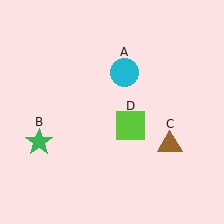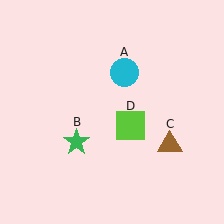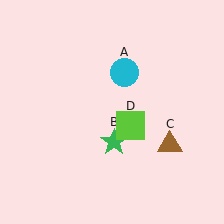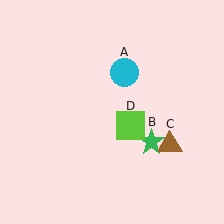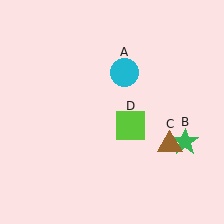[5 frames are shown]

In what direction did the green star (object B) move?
The green star (object B) moved right.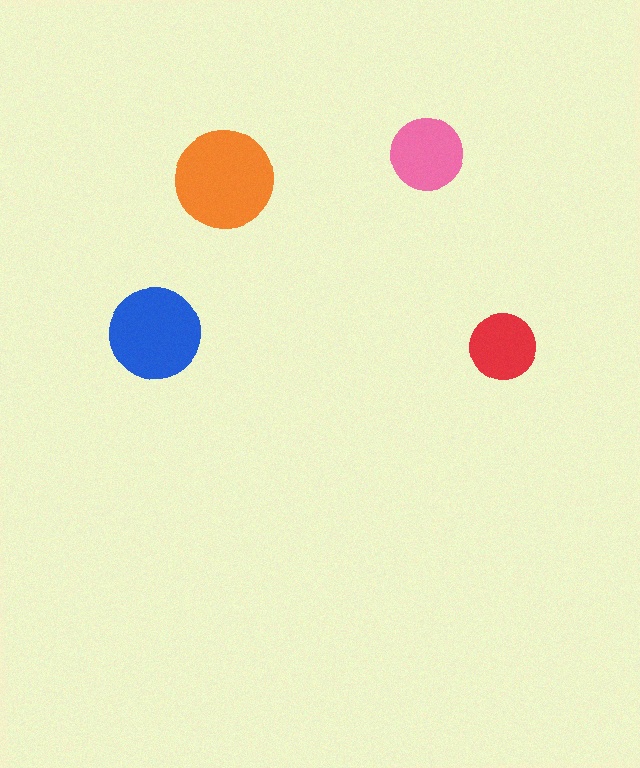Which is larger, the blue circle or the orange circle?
The orange one.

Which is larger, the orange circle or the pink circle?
The orange one.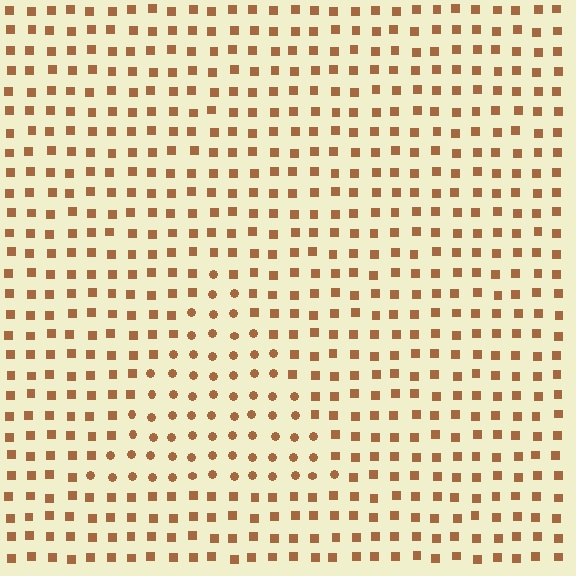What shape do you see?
I see a triangle.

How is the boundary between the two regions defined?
The boundary is defined by a change in element shape: circles inside vs. squares outside. All elements share the same color and spacing.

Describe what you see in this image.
The image is filled with small brown elements arranged in a uniform grid. A triangle-shaped region contains circles, while the surrounding area contains squares. The boundary is defined purely by the change in element shape.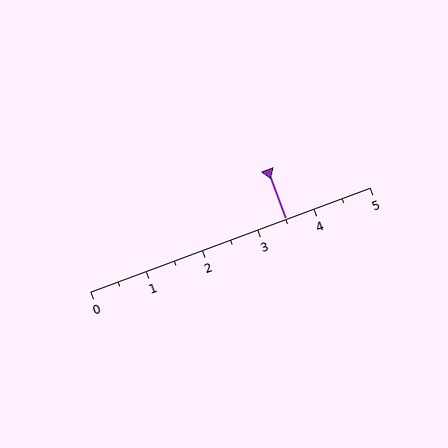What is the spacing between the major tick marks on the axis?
The major ticks are spaced 1 apart.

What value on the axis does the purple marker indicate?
The marker indicates approximately 3.5.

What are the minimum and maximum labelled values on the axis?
The axis runs from 0 to 5.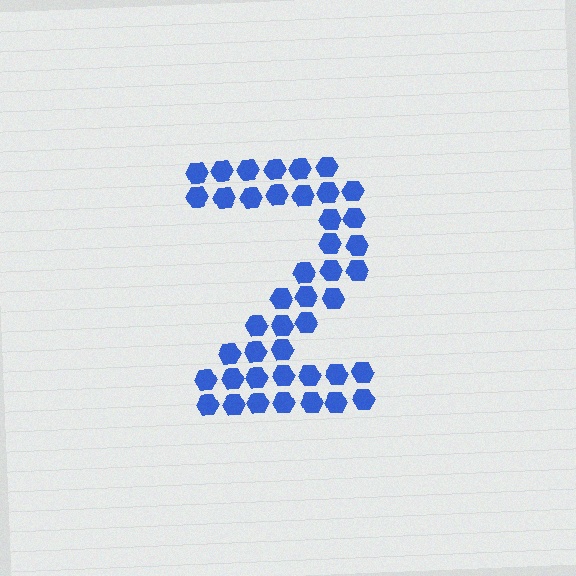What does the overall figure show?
The overall figure shows the digit 2.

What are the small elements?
The small elements are hexagons.